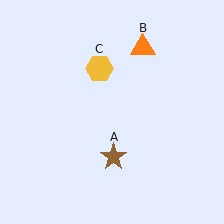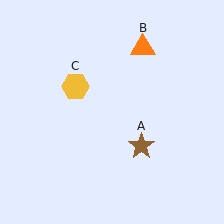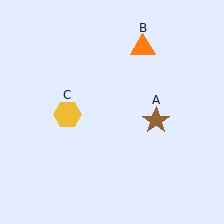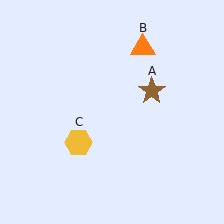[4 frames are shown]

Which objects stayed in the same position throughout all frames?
Orange triangle (object B) remained stationary.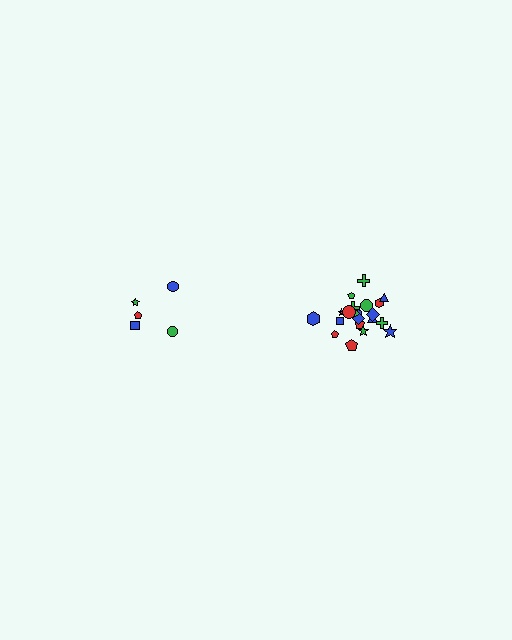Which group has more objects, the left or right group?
The right group.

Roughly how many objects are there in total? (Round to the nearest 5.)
Roughly 25 objects in total.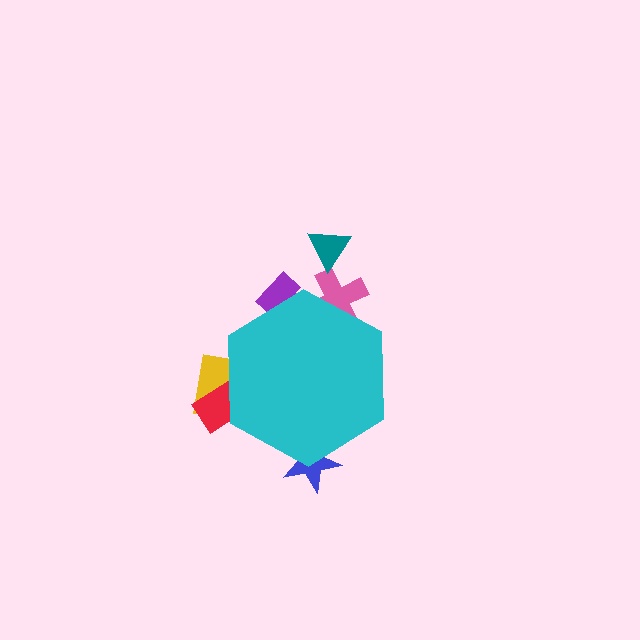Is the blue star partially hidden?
Yes, the blue star is partially hidden behind the cyan hexagon.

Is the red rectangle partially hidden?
Yes, the red rectangle is partially hidden behind the cyan hexagon.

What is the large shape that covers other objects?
A cyan hexagon.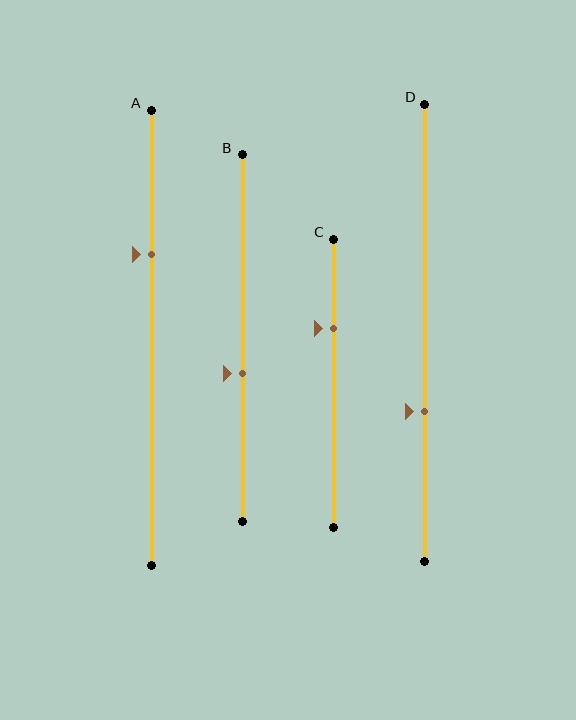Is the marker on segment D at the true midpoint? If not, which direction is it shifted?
No, the marker on segment D is shifted downward by about 17% of the segment length.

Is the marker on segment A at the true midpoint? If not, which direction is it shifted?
No, the marker on segment A is shifted upward by about 18% of the segment length.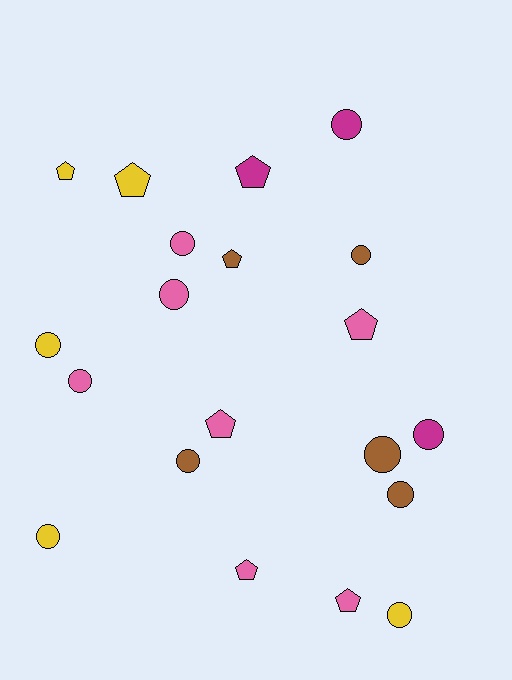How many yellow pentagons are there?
There are 2 yellow pentagons.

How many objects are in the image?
There are 20 objects.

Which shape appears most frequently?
Circle, with 12 objects.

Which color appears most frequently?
Pink, with 7 objects.